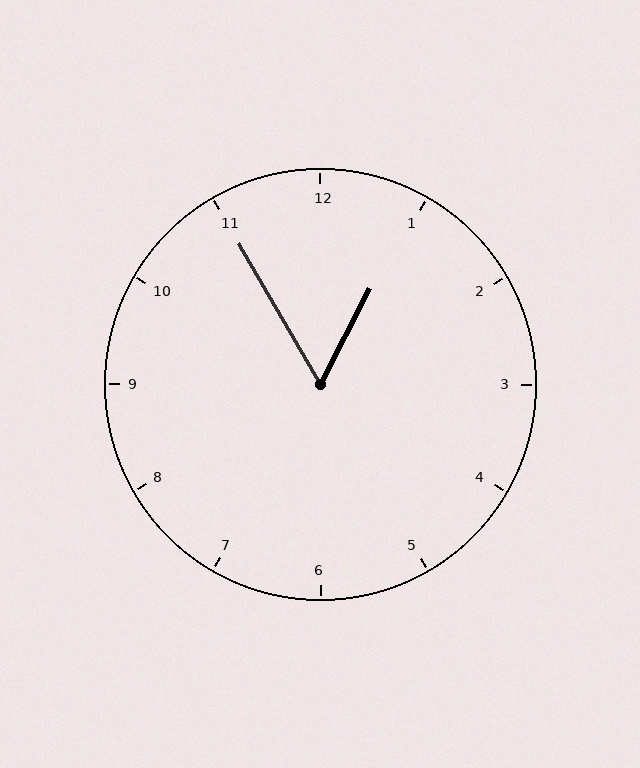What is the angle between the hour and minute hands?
Approximately 58 degrees.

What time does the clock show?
12:55.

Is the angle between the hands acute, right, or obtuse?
It is acute.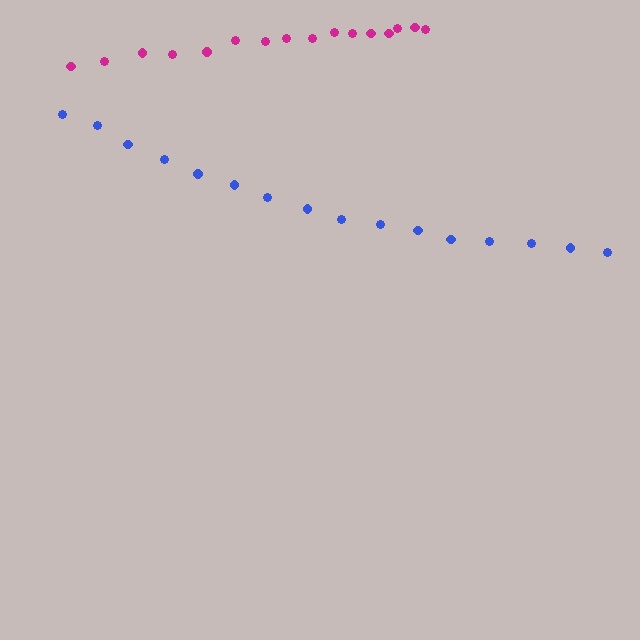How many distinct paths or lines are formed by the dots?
There are 2 distinct paths.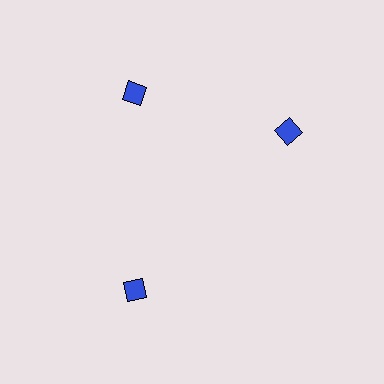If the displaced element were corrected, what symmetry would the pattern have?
It would have 3-fold rotational symmetry — the pattern would map onto itself every 120 degrees.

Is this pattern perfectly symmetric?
No. The 3 blue diamonds are arranged in a ring, but one element near the 3 o'clock position is rotated out of alignment along the ring, breaking the 3-fold rotational symmetry.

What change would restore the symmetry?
The symmetry would be restored by rotating it back into even spacing with its neighbors so that all 3 diamonds sit at equal angles and equal distance from the center.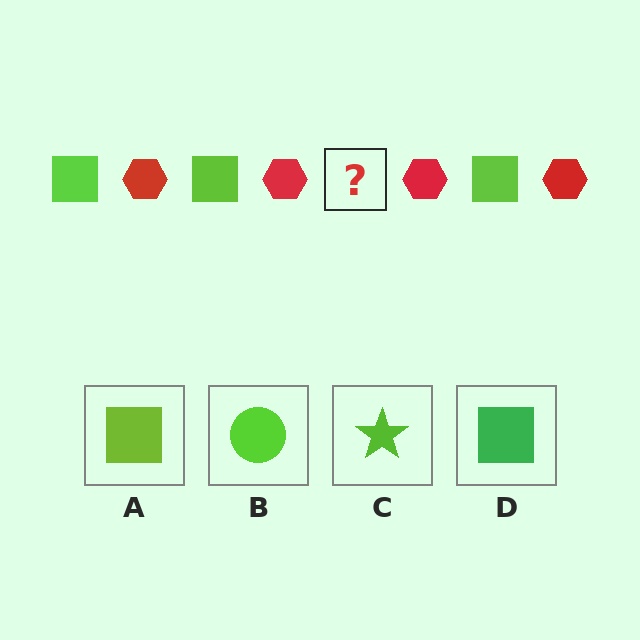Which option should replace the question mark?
Option A.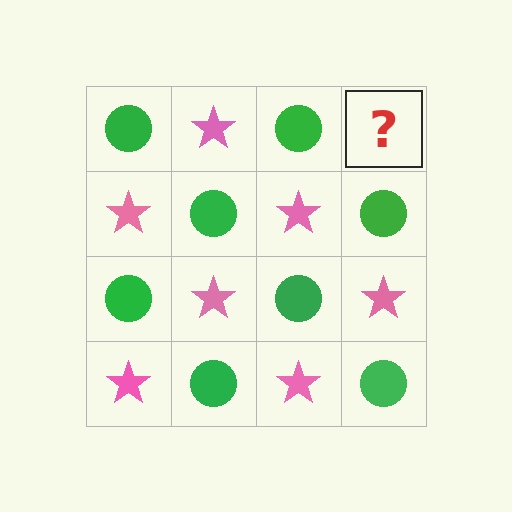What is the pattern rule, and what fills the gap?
The rule is that it alternates green circle and pink star in a checkerboard pattern. The gap should be filled with a pink star.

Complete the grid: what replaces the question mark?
The question mark should be replaced with a pink star.